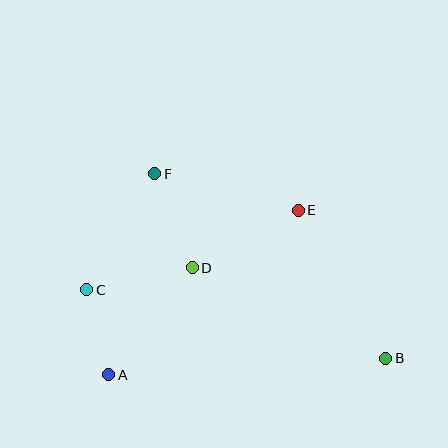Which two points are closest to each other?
Points A and C are closest to each other.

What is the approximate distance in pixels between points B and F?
The distance between B and F is approximately 296 pixels.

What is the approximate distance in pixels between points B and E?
The distance between B and E is approximately 172 pixels.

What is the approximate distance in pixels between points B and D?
The distance between B and D is approximately 213 pixels.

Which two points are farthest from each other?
Points B and C are farthest from each other.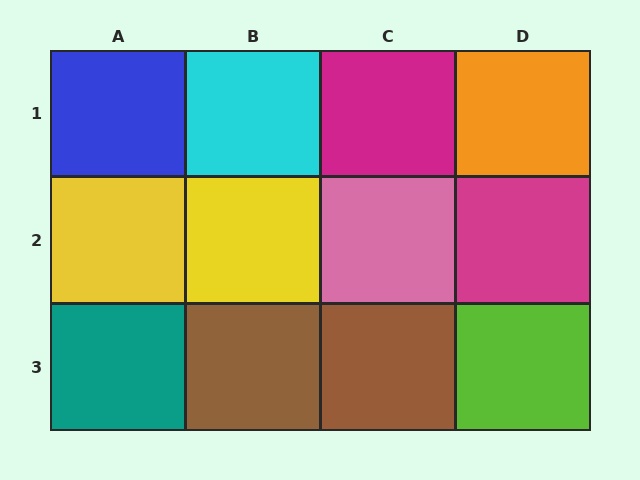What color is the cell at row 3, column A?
Teal.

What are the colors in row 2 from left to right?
Yellow, yellow, pink, magenta.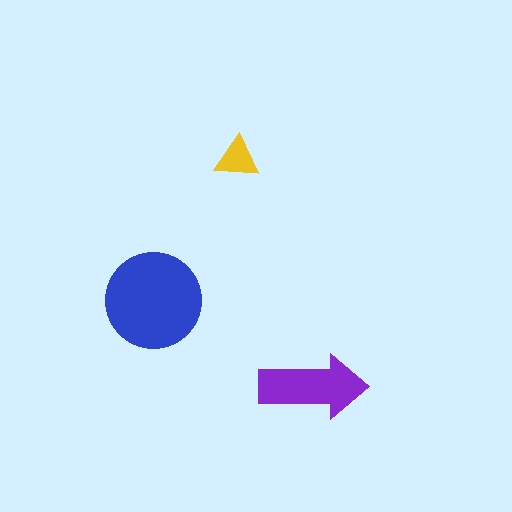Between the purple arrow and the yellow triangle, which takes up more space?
The purple arrow.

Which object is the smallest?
The yellow triangle.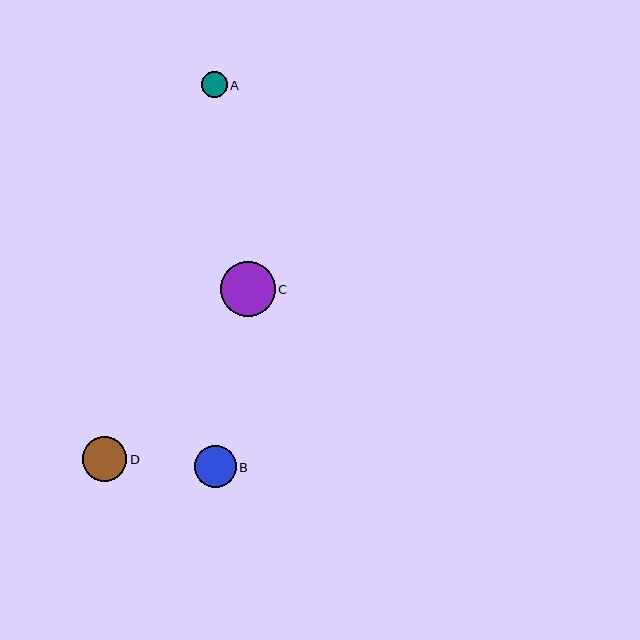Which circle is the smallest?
Circle A is the smallest with a size of approximately 25 pixels.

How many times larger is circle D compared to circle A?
Circle D is approximately 1.8 times the size of circle A.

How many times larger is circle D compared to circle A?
Circle D is approximately 1.8 times the size of circle A.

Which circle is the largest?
Circle C is the largest with a size of approximately 55 pixels.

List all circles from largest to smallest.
From largest to smallest: C, D, B, A.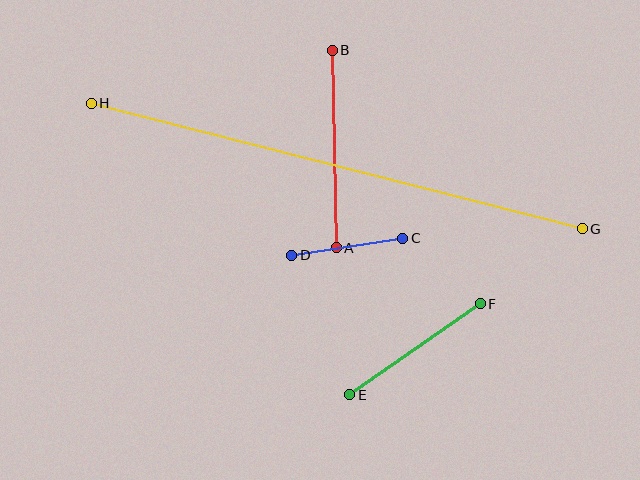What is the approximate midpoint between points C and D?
The midpoint is at approximately (347, 247) pixels.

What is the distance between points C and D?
The distance is approximately 113 pixels.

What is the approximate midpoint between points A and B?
The midpoint is at approximately (334, 149) pixels.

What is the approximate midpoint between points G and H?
The midpoint is at approximately (337, 166) pixels.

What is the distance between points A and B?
The distance is approximately 198 pixels.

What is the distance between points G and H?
The distance is approximately 507 pixels.